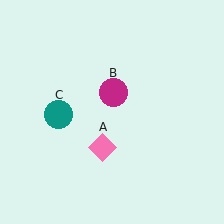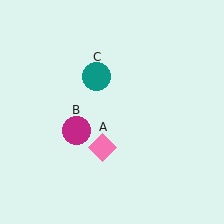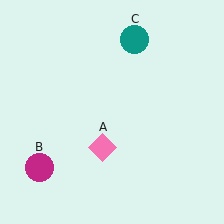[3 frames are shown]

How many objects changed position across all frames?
2 objects changed position: magenta circle (object B), teal circle (object C).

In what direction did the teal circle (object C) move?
The teal circle (object C) moved up and to the right.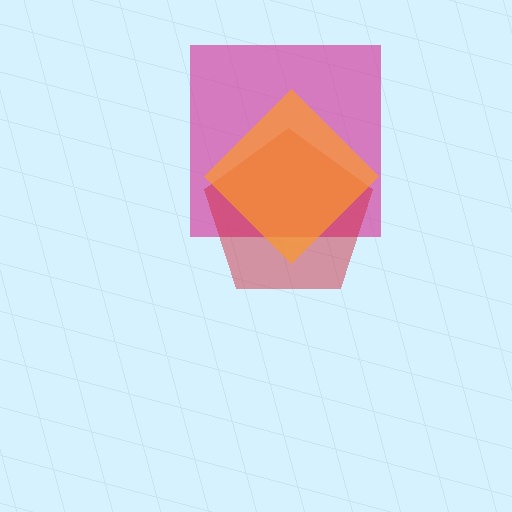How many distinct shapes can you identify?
There are 3 distinct shapes: a magenta square, a red pentagon, an orange diamond.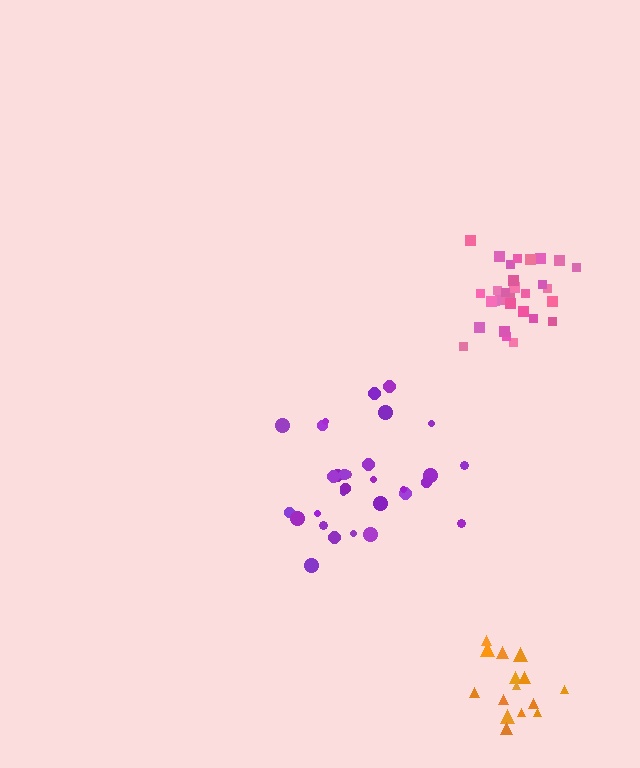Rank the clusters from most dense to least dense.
pink, orange, purple.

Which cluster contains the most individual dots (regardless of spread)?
Pink (30).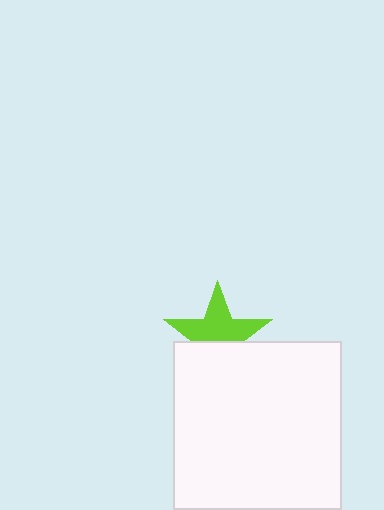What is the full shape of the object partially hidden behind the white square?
The partially hidden object is a lime star.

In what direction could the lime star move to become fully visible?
The lime star could move up. That would shift it out from behind the white square entirely.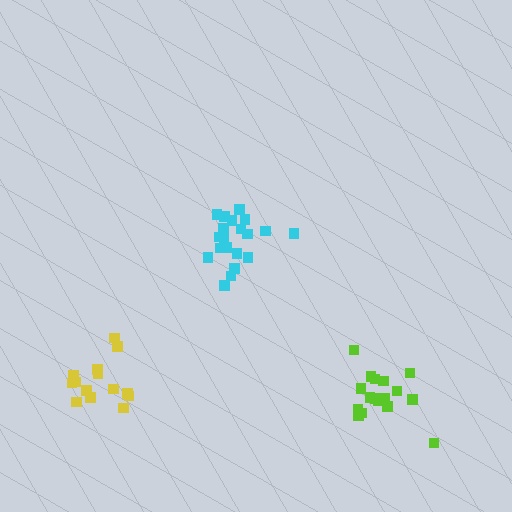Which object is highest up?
The cyan cluster is topmost.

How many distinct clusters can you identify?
There are 3 distinct clusters.